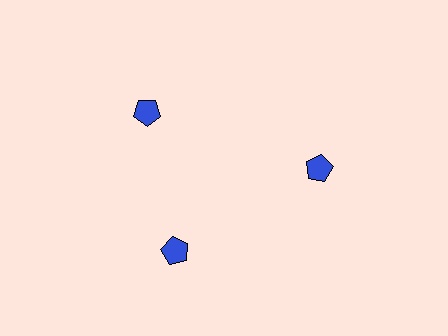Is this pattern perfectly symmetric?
No. The 3 blue pentagons are arranged in a ring, but one element near the 11 o'clock position is rotated out of alignment along the ring, breaking the 3-fold rotational symmetry.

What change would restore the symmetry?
The symmetry would be restored by rotating it back into even spacing with its neighbors so that all 3 pentagons sit at equal angles and equal distance from the center.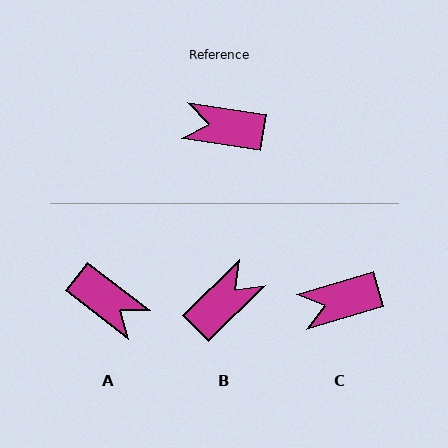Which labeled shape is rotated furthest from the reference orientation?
A, about 151 degrees away.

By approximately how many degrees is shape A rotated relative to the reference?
Approximately 151 degrees counter-clockwise.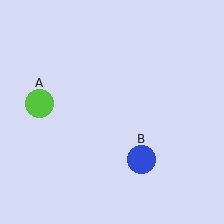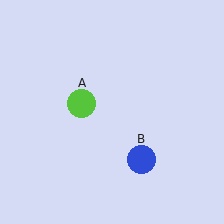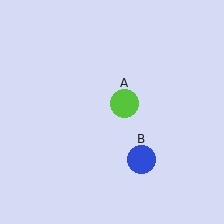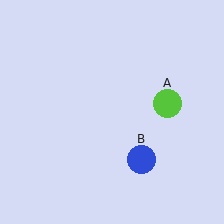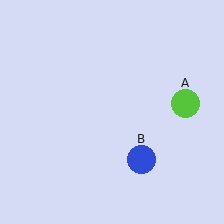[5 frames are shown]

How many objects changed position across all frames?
1 object changed position: lime circle (object A).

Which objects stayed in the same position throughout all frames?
Blue circle (object B) remained stationary.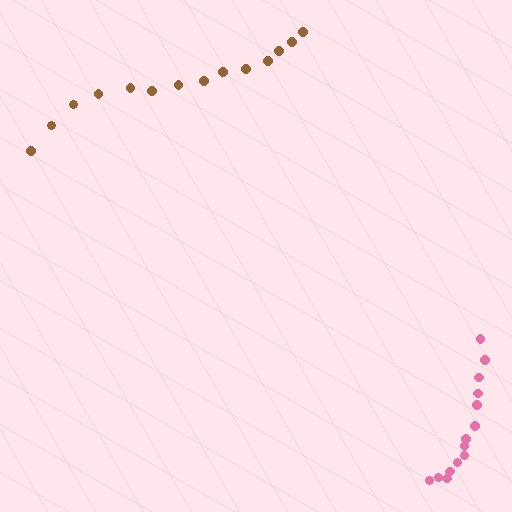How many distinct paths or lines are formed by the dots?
There are 2 distinct paths.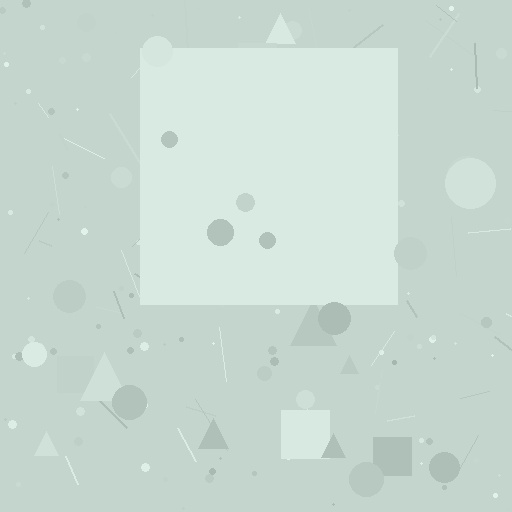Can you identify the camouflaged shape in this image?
The camouflaged shape is a square.